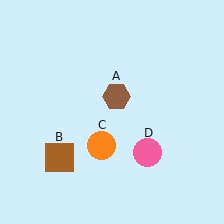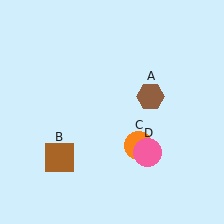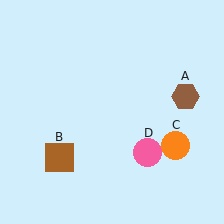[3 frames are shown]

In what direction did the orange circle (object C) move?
The orange circle (object C) moved right.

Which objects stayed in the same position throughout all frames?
Brown square (object B) and pink circle (object D) remained stationary.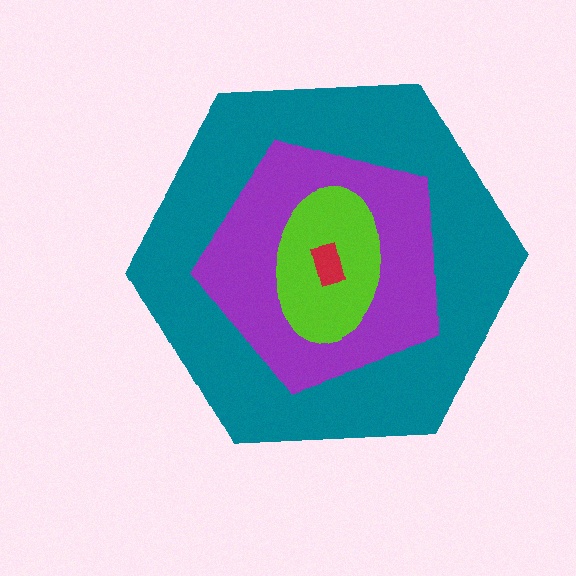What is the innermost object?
The red rectangle.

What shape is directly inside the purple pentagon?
The lime ellipse.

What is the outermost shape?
The teal hexagon.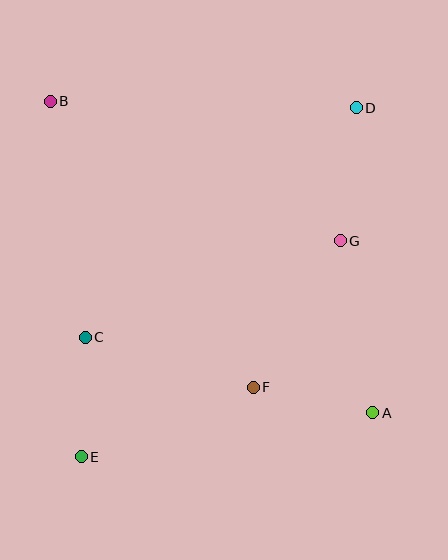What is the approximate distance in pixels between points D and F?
The distance between D and F is approximately 298 pixels.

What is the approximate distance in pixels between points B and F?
The distance between B and F is approximately 351 pixels.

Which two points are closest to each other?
Points C and E are closest to each other.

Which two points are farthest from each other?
Points A and B are farthest from each other.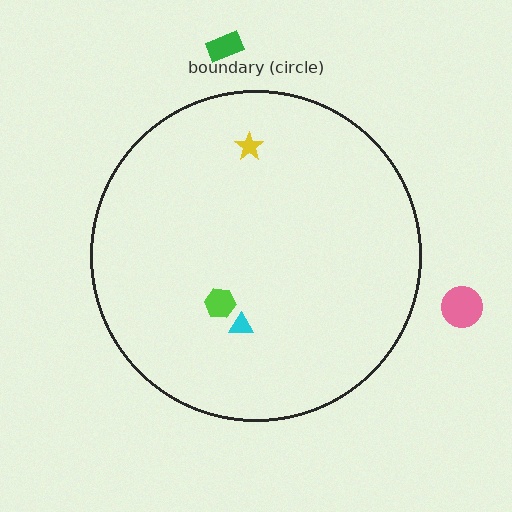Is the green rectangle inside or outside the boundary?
Outside.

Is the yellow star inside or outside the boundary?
Inside.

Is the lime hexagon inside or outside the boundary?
Inside.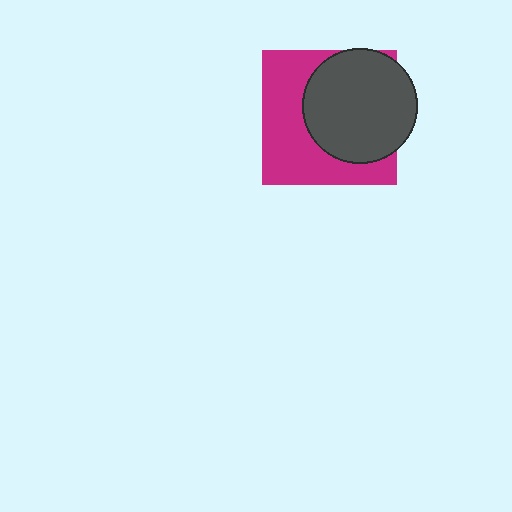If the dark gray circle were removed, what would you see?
You would see the complete magenta square.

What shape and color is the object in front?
The object in front is a dark gray circle.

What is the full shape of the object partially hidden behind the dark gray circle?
The partially hidden object is a magenta square.